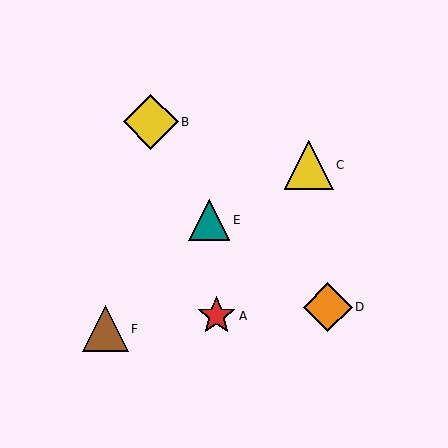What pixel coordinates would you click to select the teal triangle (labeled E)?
Click at (209, 220) to select the teal triangle E.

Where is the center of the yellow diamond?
The center of the yellow diamond is at (151, 122).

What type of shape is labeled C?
Shape C is a yellow triangle.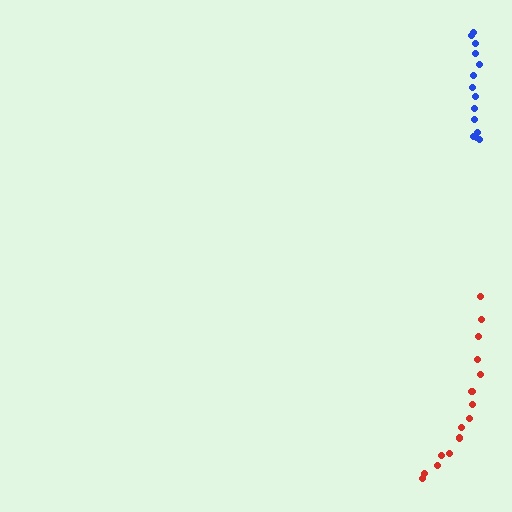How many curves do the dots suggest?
There are 2 distinct paths.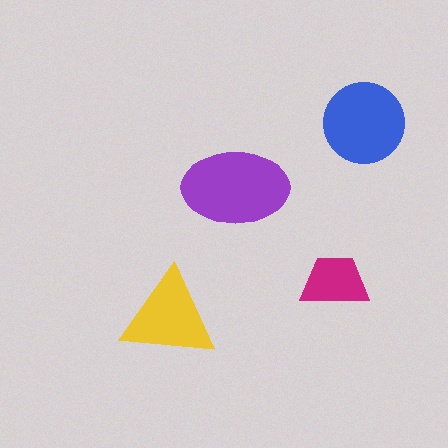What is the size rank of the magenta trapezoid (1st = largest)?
4th.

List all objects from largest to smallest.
The purple ellipse, the blue circle, the yellow triangle, the magenta trapezoid.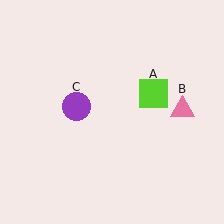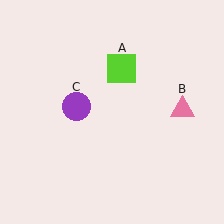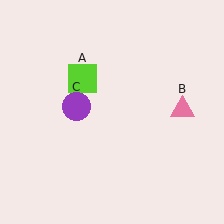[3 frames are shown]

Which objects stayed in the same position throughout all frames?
Pink triangle (object B) and purple circle (object C) remained stationary.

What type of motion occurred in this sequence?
The lime square (object A) rotated counterclockwise around the center of the scene.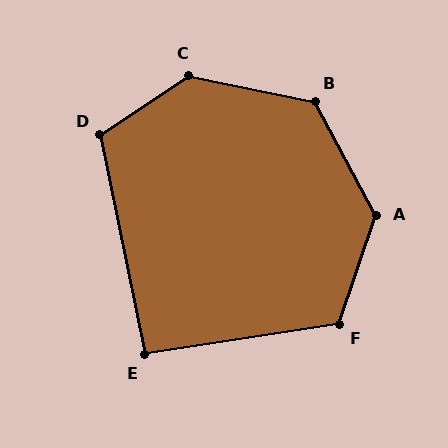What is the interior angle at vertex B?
Approximately 130 degrees (obtuse).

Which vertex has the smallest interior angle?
E, at approximately 93 degrees.